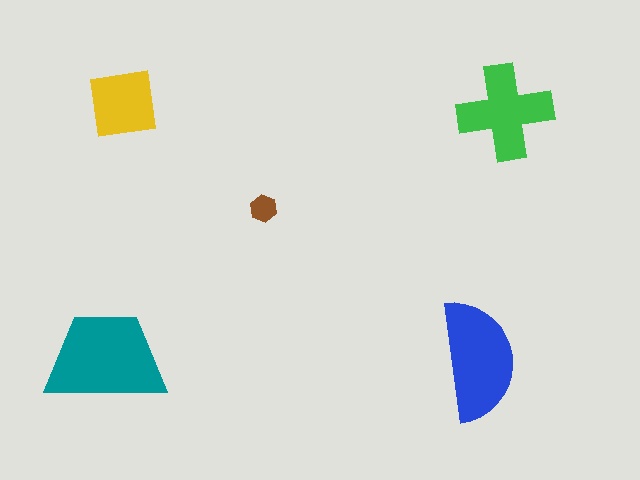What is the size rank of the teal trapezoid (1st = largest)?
1st.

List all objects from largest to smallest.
The teal trapezoid, the blue semicircle, the green cross, the yellow square, the brown hexagon.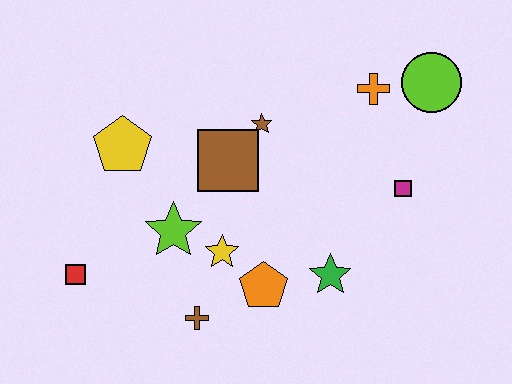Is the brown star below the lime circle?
Yes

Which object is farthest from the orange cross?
The red square is farthest from the orange cross.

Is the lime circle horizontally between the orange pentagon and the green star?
No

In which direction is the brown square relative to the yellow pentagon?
The brown square is to the right of the yellow pentagon.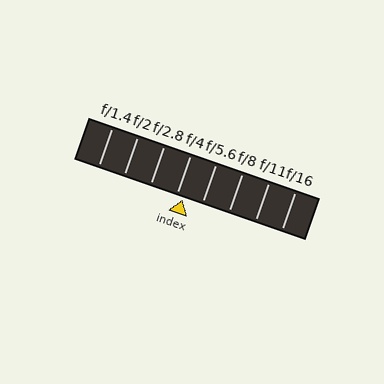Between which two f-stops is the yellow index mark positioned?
The index mark is between f/4 and f/5.6.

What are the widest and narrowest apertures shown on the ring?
The widest aperture shown is f/1.4 and the narrowest is f/16.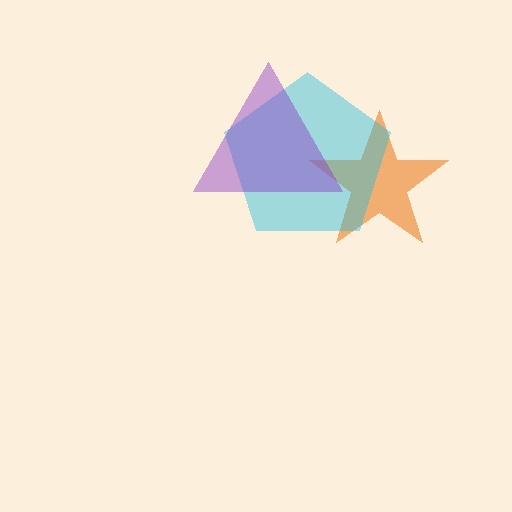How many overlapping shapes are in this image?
There are 3 overlapping shapes in the image.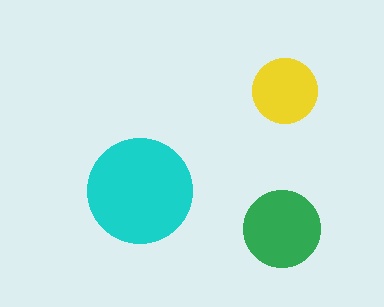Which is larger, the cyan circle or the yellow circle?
The cyan one.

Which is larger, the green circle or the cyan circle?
The cyan one.